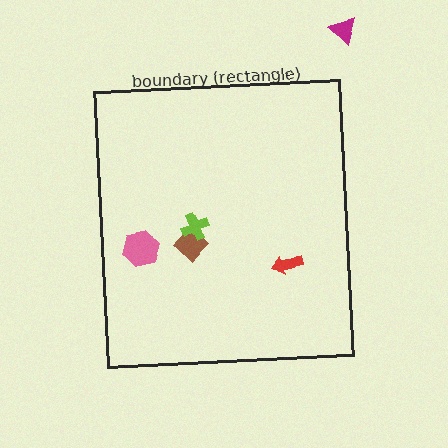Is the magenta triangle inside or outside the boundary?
Outside.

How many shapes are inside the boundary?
4 inside, 1 outside.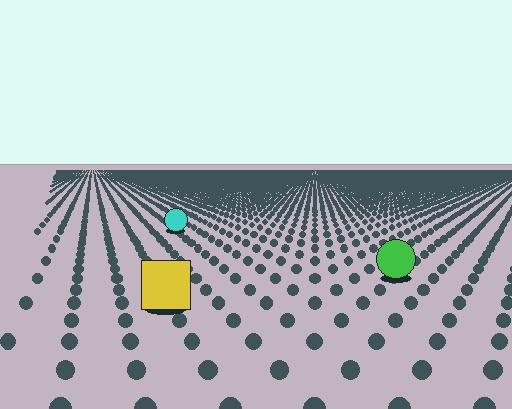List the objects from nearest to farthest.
From nearest to farthest: the yellow square, the green circle, the cyan circle.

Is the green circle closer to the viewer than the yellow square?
No. The yellow square is closer — you can tell from the texture gradient: the ground texture is coarser near it.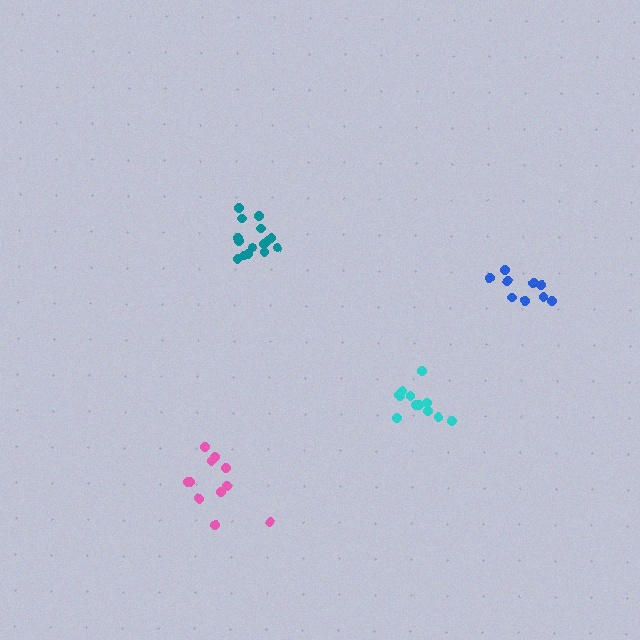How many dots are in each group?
Group 1: 9 dots, Group 2: 15 dots, Group 3: 12 dots, Group 4: 11 dots (47 total).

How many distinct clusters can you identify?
There are 4 distinct clusters.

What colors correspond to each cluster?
The clusters are colored: blue, teal, cyan, pink.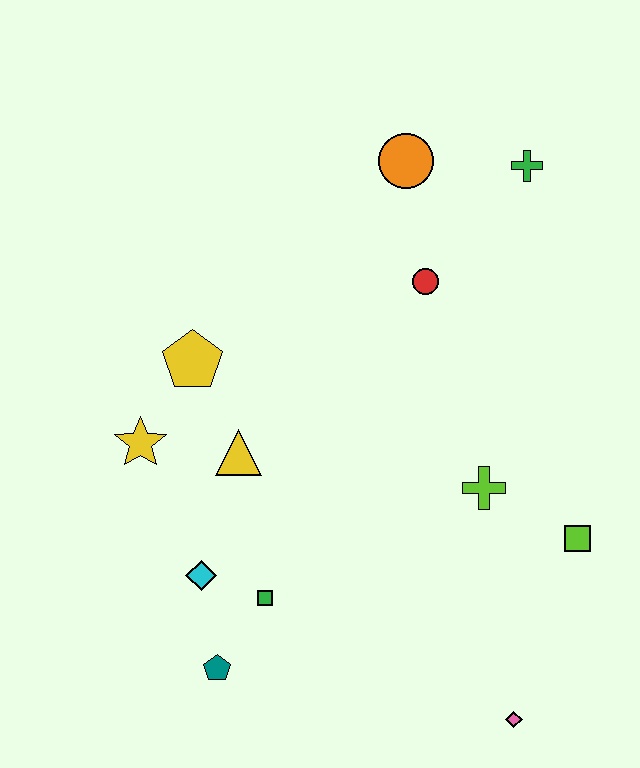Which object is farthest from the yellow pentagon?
The pink diamond is farthest from the yellow pentagon.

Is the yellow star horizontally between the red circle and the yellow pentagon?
No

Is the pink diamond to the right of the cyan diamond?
Yes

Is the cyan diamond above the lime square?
No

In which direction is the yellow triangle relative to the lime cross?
The yellow triangle is to the left of the lime cross.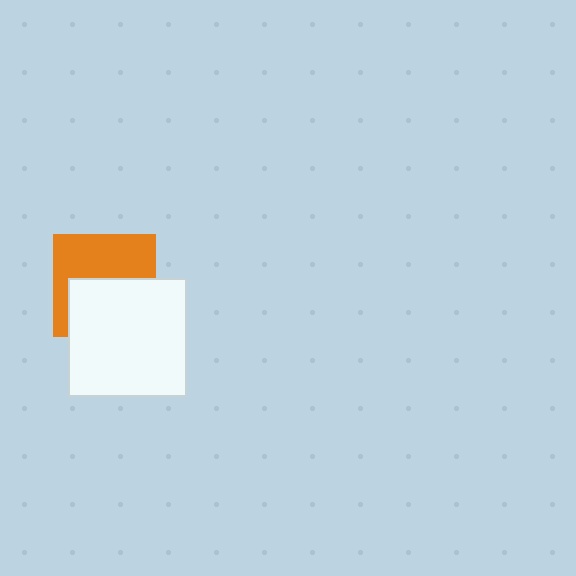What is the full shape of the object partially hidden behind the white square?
The partially hidden object is an orange square.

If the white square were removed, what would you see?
You would see the complete orange square.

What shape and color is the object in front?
The object in front is a white square.